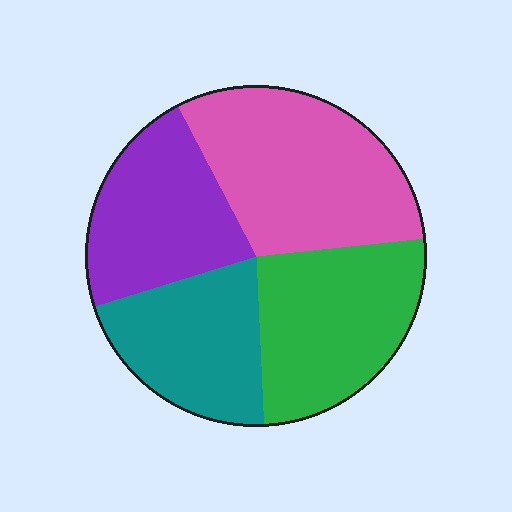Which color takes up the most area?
Pink, at roughly 30%.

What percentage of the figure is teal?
Teal covers around 20% of the figure.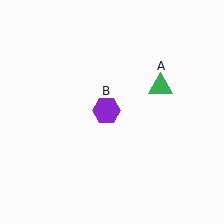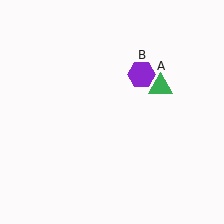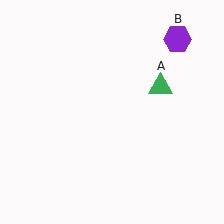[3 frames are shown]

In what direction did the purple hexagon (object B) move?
The purple hexagon (object B) moved up and to the right.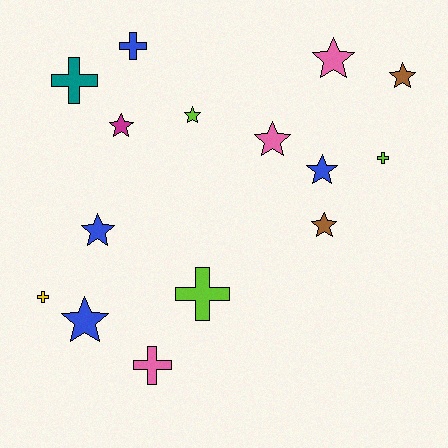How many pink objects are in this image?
There are 3 pink objects.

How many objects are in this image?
There are 15 objects.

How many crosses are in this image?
There are 6 crosses.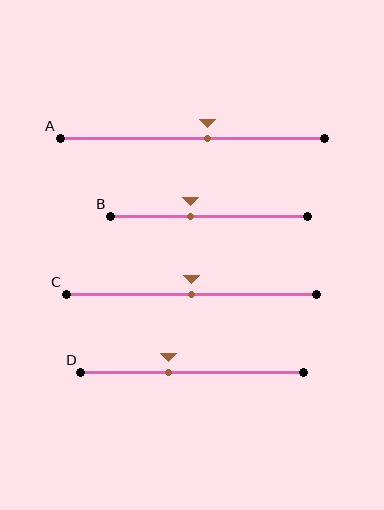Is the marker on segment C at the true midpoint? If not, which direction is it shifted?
Yes, the marker on segment C is at the true midpoint.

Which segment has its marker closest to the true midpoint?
Segment C has its marker closest to the true midpoint.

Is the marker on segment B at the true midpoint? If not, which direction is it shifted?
No, the marker on segment B is shifted to the left by about 10% of the segment length.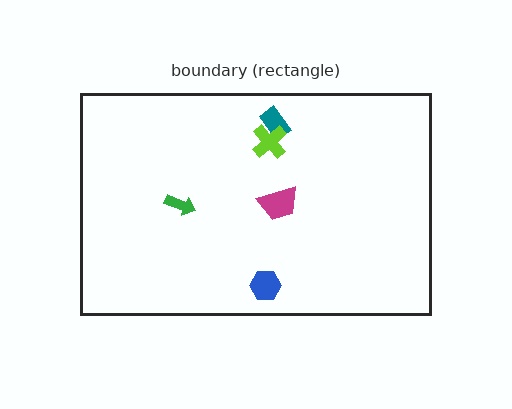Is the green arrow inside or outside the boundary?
Inside.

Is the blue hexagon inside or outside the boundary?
Inside.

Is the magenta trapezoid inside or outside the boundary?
Inside.